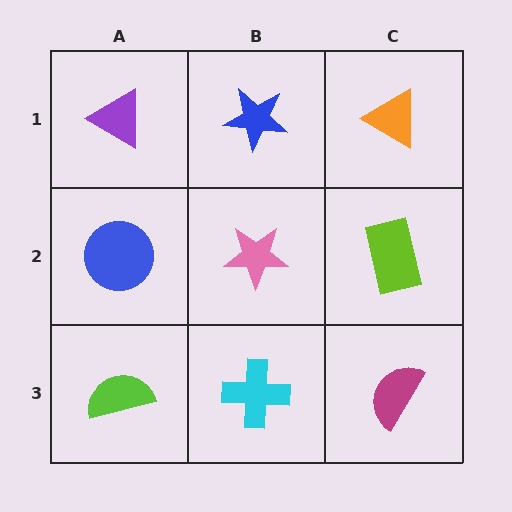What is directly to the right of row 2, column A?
A pink star.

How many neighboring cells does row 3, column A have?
2.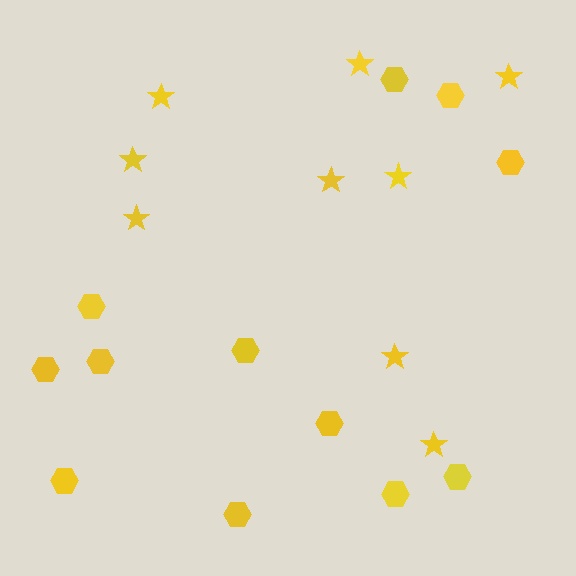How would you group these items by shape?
There are 2 groups: one group of hexagons (12) and one group of stars (9).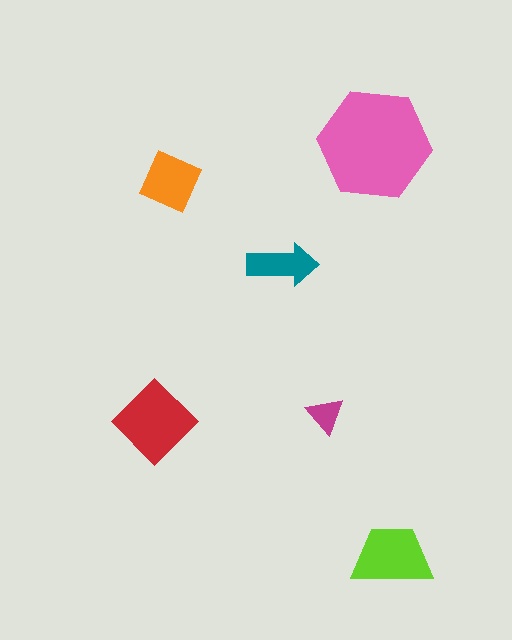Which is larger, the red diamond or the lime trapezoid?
The red diamond.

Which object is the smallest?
The magenta triangle.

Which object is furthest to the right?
The lime trapezoid is rightmost.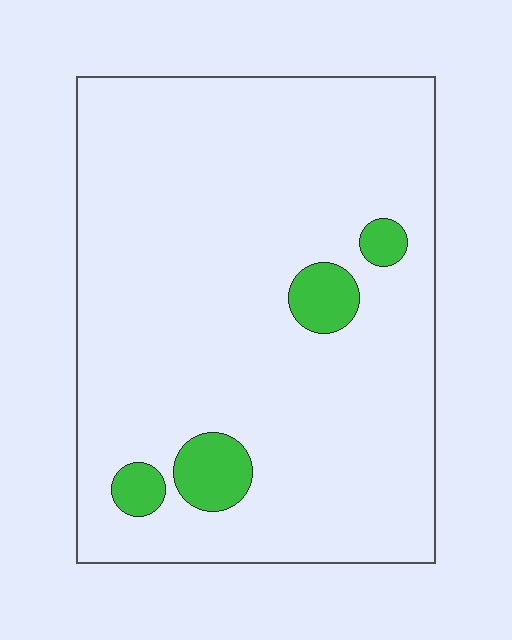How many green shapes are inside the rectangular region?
4.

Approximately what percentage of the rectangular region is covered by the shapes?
Approximately 10%.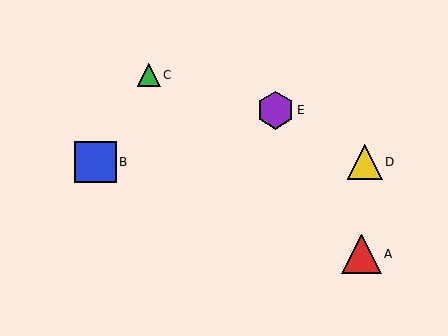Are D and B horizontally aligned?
Yes, both are at y≈162.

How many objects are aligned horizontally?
2 objects (B, D) are aligned horizontally.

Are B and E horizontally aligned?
No, B is at y≈162 and E is at y≈110.